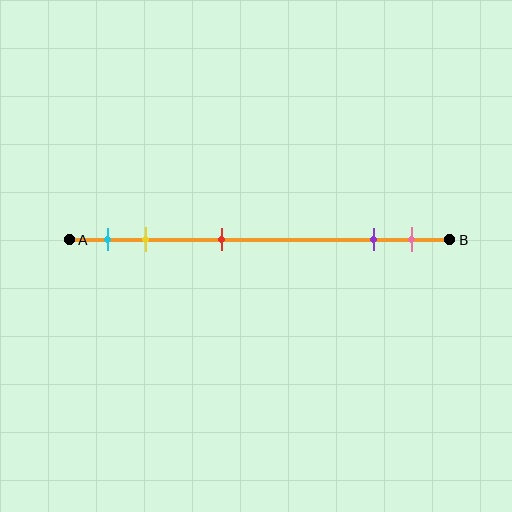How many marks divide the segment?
There are 5 marks dividing the segment.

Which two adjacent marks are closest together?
The purple and pink marks are the closest adjacent pair.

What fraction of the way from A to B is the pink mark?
The pink mark is approximately 90% (0.9) of the way from A to B.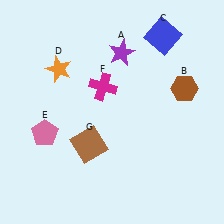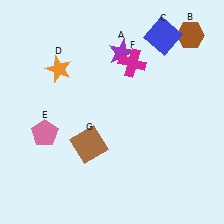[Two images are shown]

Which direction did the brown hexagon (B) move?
The brown hexagon (B) moved up.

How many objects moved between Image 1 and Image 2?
2 objects moved between the two images.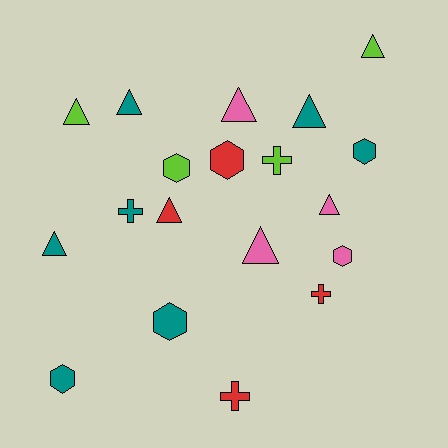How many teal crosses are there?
There is 1 teal cross.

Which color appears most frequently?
Teal, with 7 objects.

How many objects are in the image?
There are 19 objects.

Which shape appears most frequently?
Triangle, with 9 objects.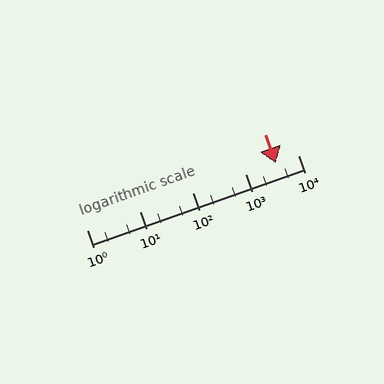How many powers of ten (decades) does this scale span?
The scale spans 4 decades, from 1 to 10000.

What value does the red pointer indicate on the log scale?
The pointer indicates approximately 3800.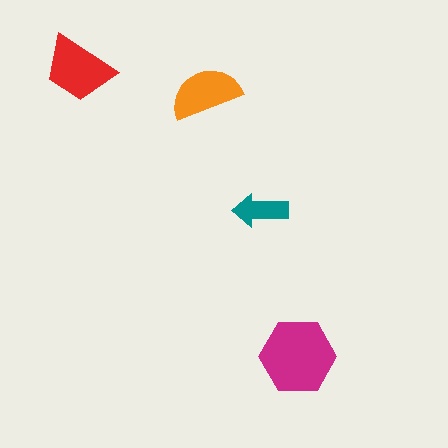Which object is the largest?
The magenta hexagon.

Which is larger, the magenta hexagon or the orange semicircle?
The magenta hexagon.